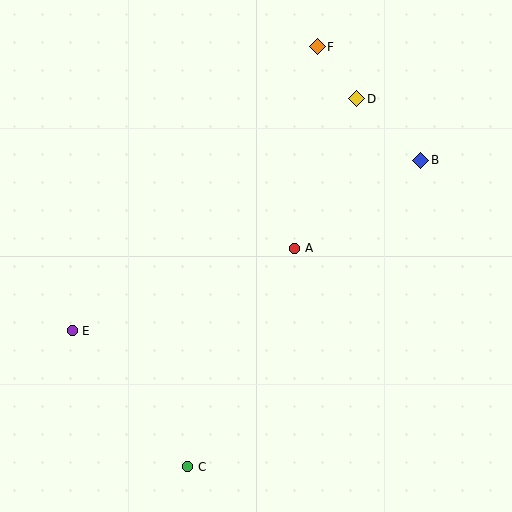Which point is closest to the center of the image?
Point A at (295, 248) is closest to the center.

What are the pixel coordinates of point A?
Point A is at (295, 248).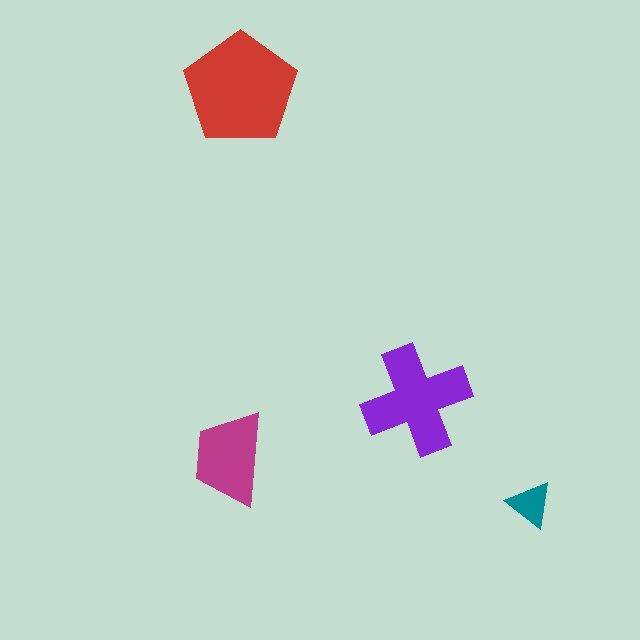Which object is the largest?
The red pentagon.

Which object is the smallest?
The teal triangle.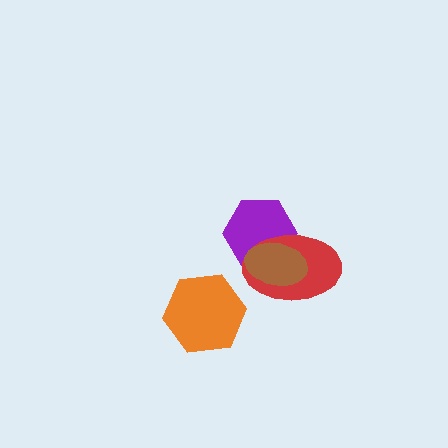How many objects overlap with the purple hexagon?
2 objects overlap with the purple hexagon.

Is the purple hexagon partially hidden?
Yes, it is partially covered by another shape.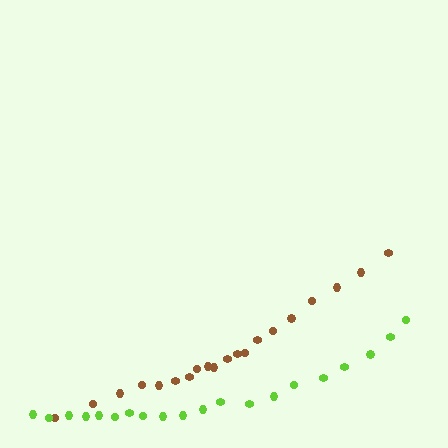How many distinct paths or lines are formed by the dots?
There are 2 distinct paths.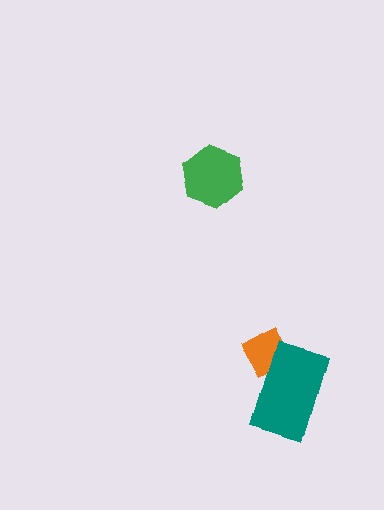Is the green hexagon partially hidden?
No, no other shape covers it.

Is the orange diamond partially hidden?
Yes, it is partially covered by another shape.